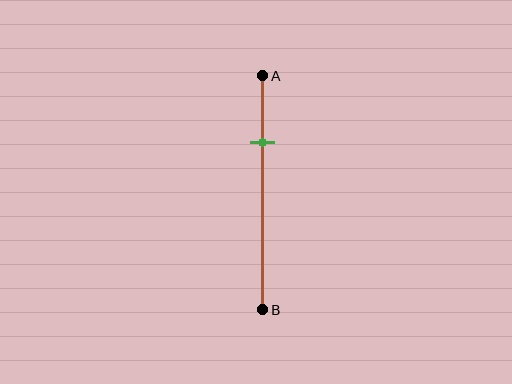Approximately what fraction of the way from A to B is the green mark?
The green mark is approximately 30% of the way from A to B.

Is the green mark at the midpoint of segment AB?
No, the mark is at about 30% from A, not at the 50% midpoint.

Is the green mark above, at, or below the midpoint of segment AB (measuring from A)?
The green mark is above the midpoint of segment AB.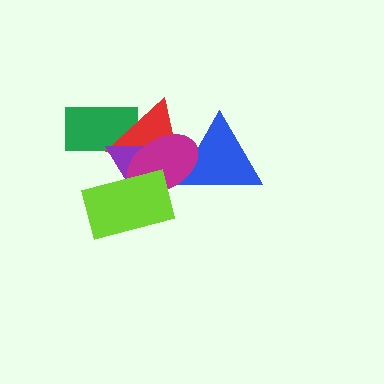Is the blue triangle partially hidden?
Yes, it is partially covered by another shape.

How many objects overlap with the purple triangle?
4 objects overlap with the purple triangle.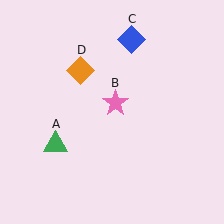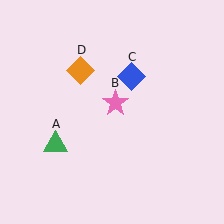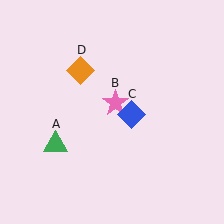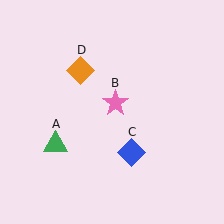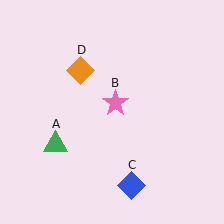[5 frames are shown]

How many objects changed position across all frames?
1 object changed position: blue diamond (object C).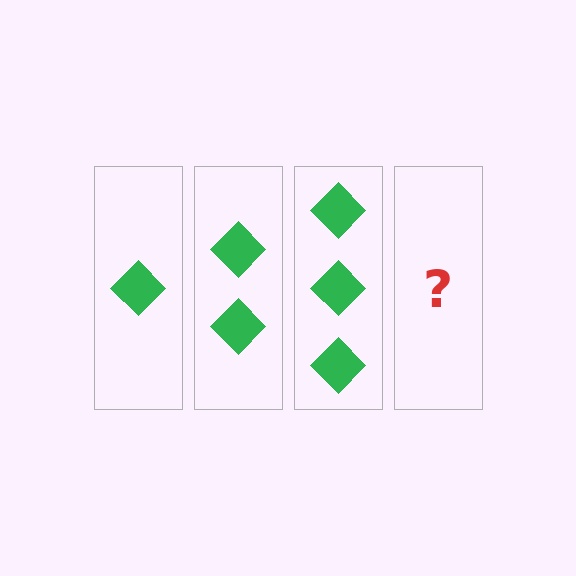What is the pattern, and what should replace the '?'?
The pattern is that each step adds one more diamond. The '?' should be 4 diamonds.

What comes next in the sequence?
The next element should be 4 diamonds.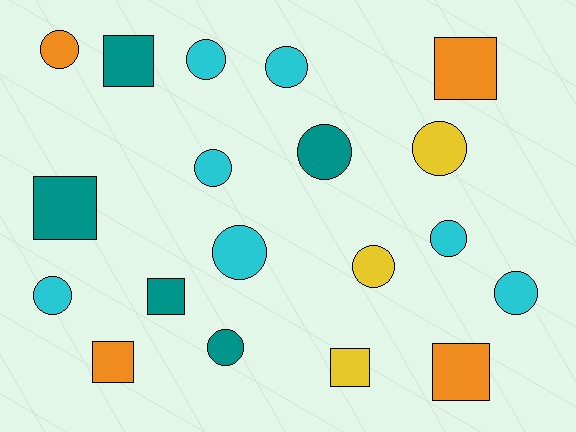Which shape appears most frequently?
Circle, with 12 objects.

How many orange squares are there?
There are 3 orange squares.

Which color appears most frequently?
Cyan, with 7 objects.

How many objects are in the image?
There are 19 objects.